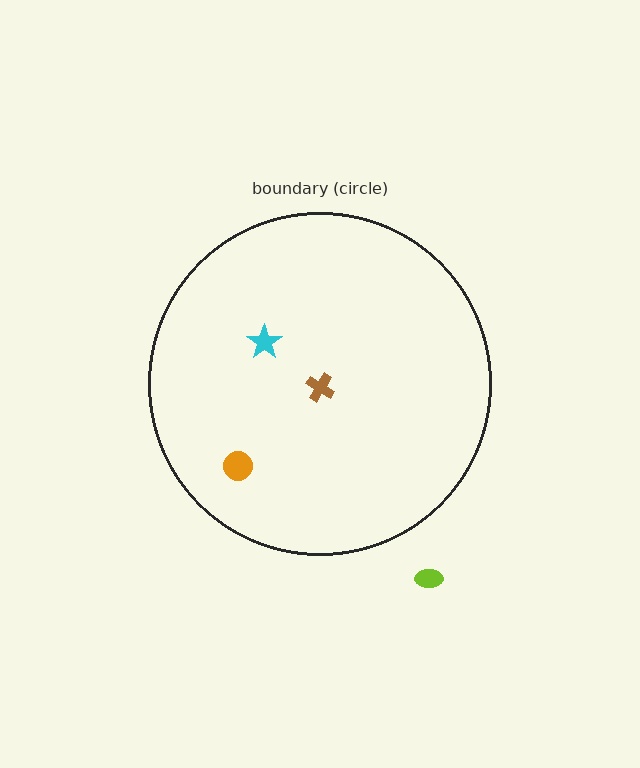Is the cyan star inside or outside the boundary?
Inside.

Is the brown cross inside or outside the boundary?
Inside.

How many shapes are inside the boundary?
3 inside, 1 outside.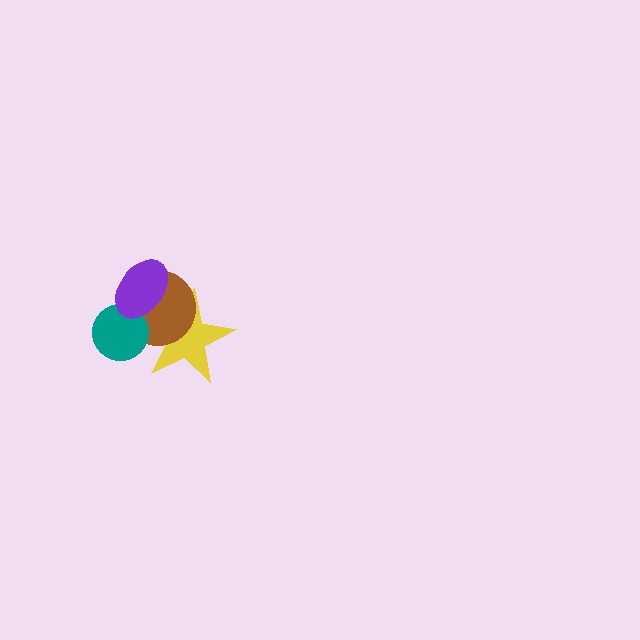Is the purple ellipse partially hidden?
No, no other shape covers it.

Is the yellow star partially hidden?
Yes, it is partially covered by another shape.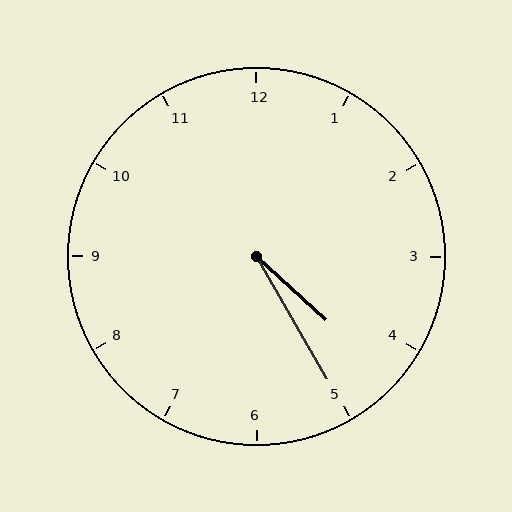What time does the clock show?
4:25.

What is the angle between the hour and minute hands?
Approximately 18 degrees.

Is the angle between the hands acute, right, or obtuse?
It is acute.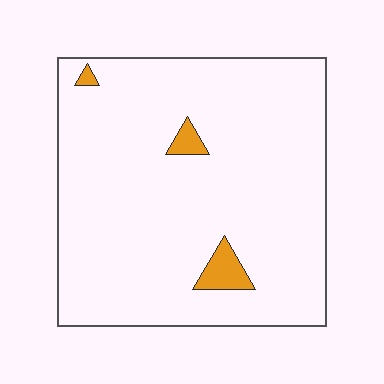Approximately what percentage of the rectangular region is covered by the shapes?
Approximately 5%.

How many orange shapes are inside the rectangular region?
3.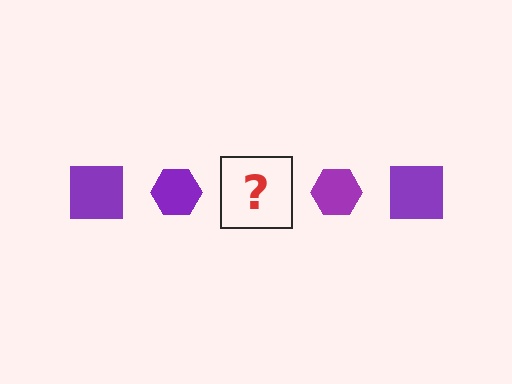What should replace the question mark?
The question mark should be replaced with a purple square.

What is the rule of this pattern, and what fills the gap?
The rule is that the pattern cycles through square, hexagon shapes in purple. The gap should be filled with a purple square.